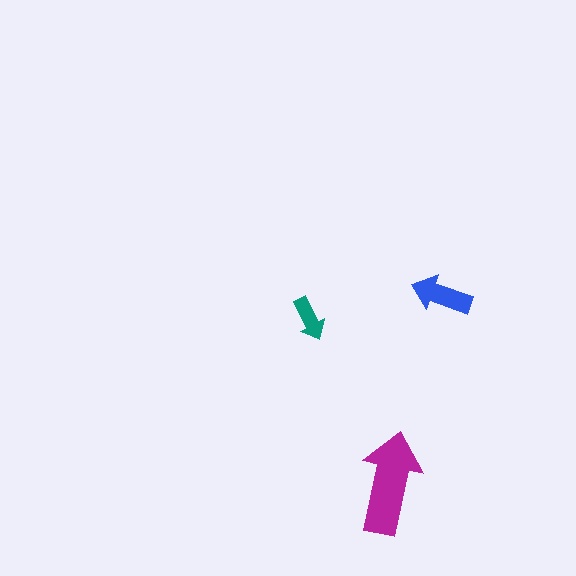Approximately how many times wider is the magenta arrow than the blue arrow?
About 1.5 times wider.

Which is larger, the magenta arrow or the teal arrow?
The magenta one.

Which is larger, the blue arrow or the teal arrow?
The blue one.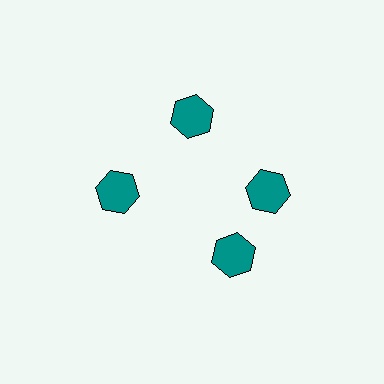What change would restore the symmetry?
The symmetry would be restored by rotating it back into even spacing with its neighbors so that all 4 hexagons sit at equal angles and equal distance from the center.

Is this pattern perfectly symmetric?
No. The 4 teal hexagons are arranged in a ring, but one element near the 6 o'clock position is rotated out of alignment along the ring, breaking the 4-fold rotational symmetry.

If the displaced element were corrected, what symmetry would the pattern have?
It would have 4-fold rotational symmetry — the pattern would map onto itself every 90 degrees.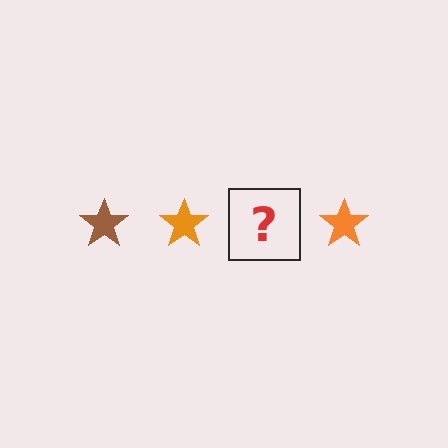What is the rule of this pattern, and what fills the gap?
The rule is that the pattern cycles through brown, orange stars. The gap should be filled with a brown star.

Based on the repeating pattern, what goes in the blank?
The blank should be a brown star.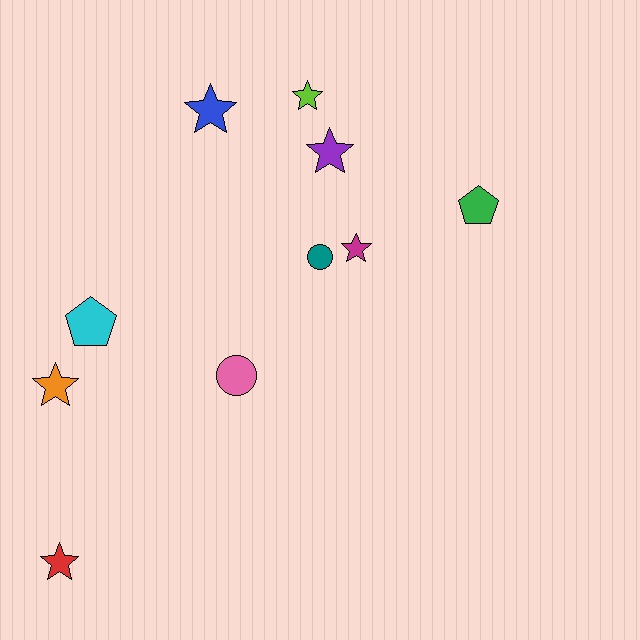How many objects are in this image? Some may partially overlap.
There are 10 objects.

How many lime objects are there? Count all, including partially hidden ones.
There is 1 lime object.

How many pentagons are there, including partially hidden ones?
There are 2 pentagons.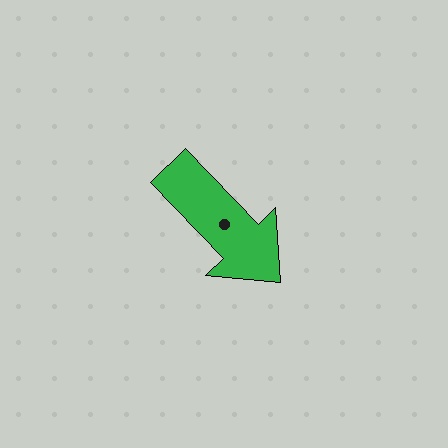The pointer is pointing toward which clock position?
Roughly 5 o'clock.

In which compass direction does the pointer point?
Southeast.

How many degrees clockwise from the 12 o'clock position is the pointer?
Approximately 136 degrees.